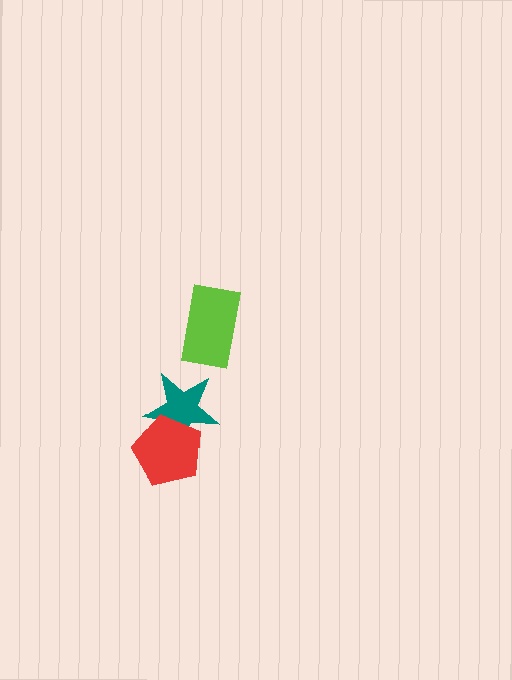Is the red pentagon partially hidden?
No, no other shape covers it.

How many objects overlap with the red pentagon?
1 object overlaps with the red pentagon.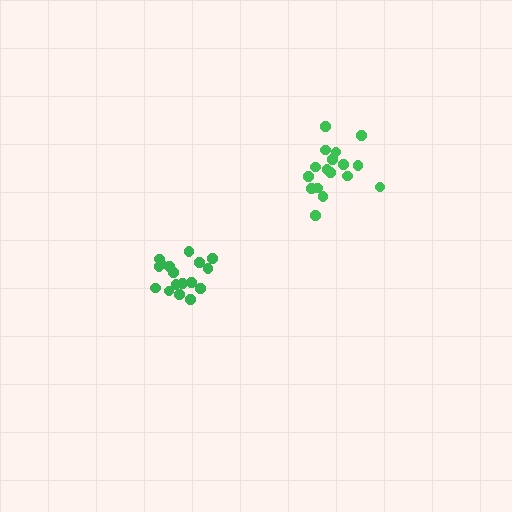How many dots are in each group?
Group 1: 17 dots, Group 2: 17 dots (34 total).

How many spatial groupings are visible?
There are 2 spatial groupings.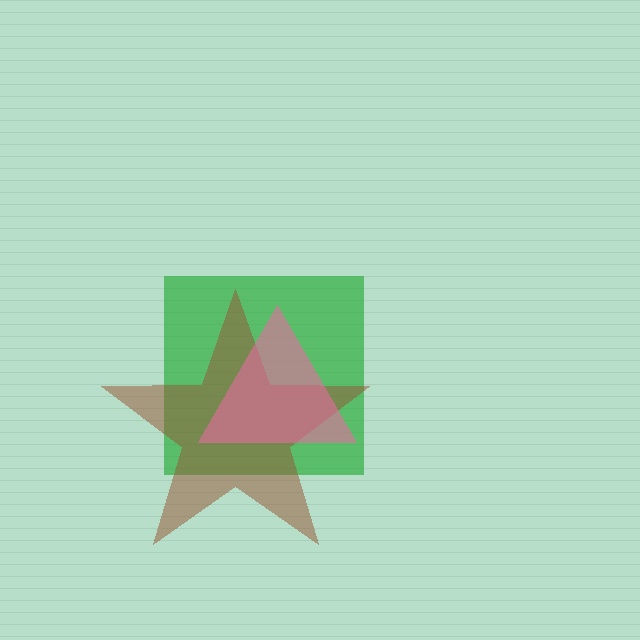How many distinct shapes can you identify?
There are 3 distinct shapes: a green square, a brown star, a pink triangle.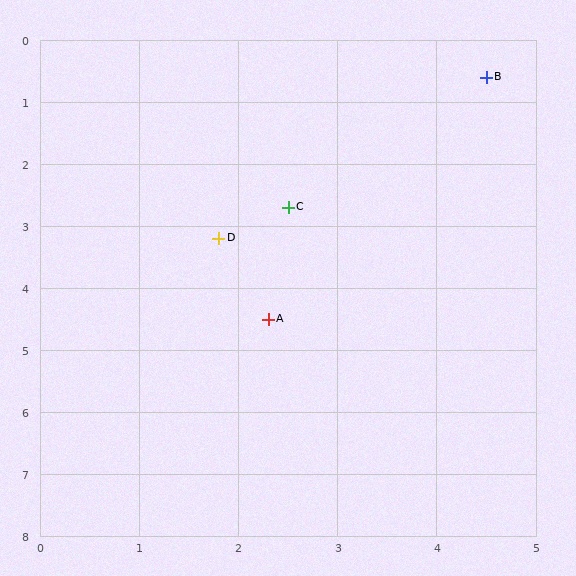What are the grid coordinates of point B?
Point B is at approximately (4.5, 0.6).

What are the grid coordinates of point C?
Point C is at approximately (2.5, 2.7).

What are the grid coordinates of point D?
Point D is at approximately (1.8, 3.2).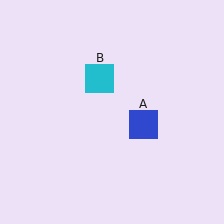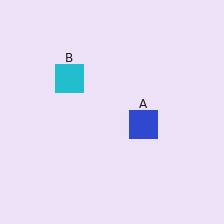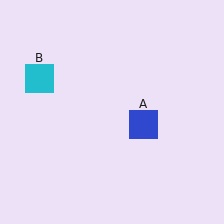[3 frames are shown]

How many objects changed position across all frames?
1 object changed position: cyan square (object B).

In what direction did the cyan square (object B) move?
The cyan square (object B) moved left.